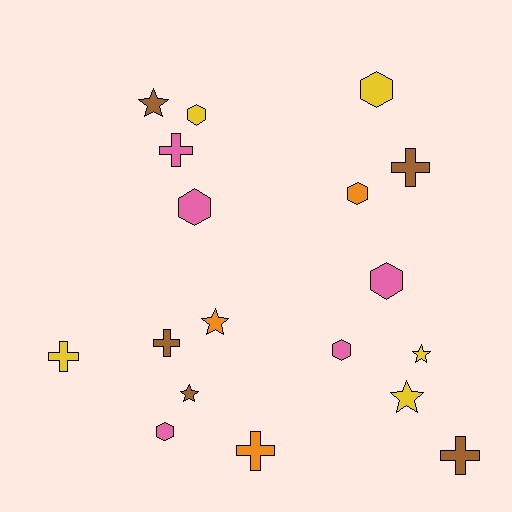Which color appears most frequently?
Brown, with 5 objects.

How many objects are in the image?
There are 18 objects.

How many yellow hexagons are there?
There are 2 yellow hexagons.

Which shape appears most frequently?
Hexagon, with 7 objects.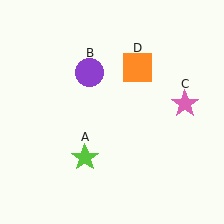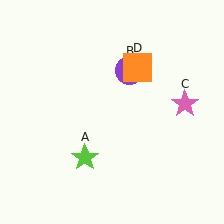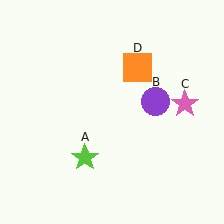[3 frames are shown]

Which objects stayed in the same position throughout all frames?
Lime star (object A) and pink star (object C) and orange square (object D) remained stationary.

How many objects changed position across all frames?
1 object changed position: purple circle (object B).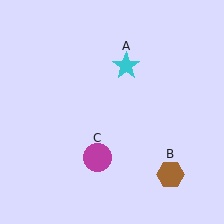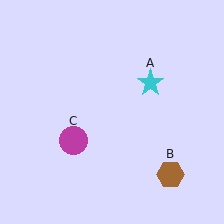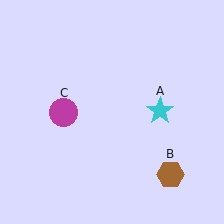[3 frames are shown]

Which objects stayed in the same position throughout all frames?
Brown hexagon (object B) remained stationary.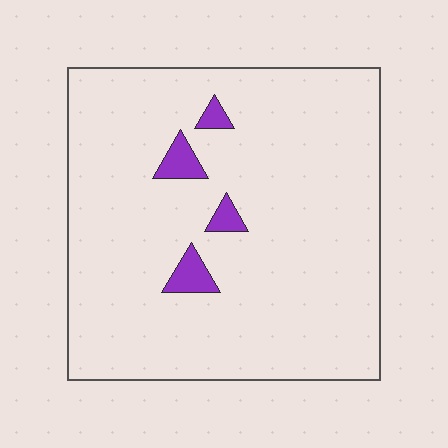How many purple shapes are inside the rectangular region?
4.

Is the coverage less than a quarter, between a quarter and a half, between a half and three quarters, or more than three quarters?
Less than a quarter.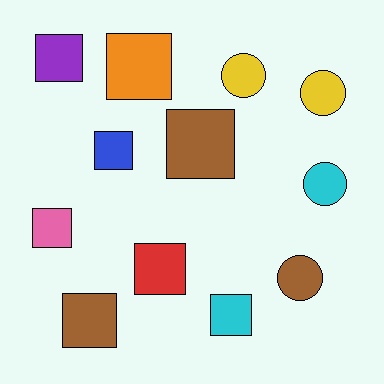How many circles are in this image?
There are 4 circles.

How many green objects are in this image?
There are no green objects.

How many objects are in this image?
There are 12 objects.